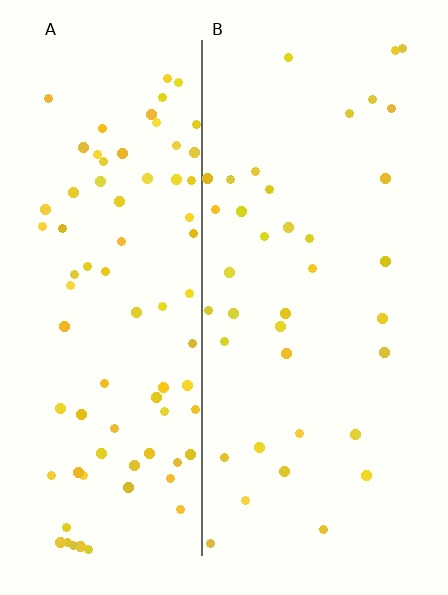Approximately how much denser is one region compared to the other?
Approximately 2.2× — region A over region B.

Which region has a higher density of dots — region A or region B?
A (the left).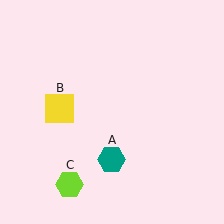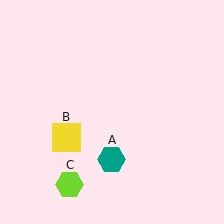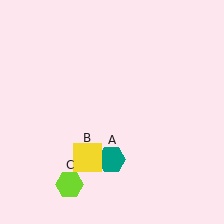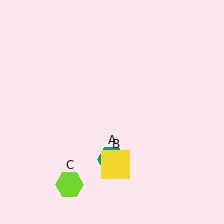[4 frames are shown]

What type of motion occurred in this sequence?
The yellow square (object B) rotated counterclockwise around the center of the scene.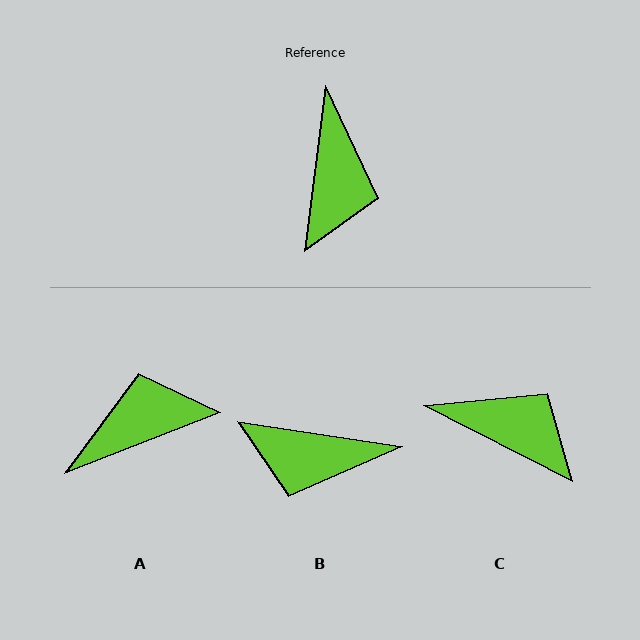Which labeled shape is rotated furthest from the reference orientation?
A, about 119 degrees away.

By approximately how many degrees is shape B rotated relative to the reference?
Approximately 91 degrees clockwise.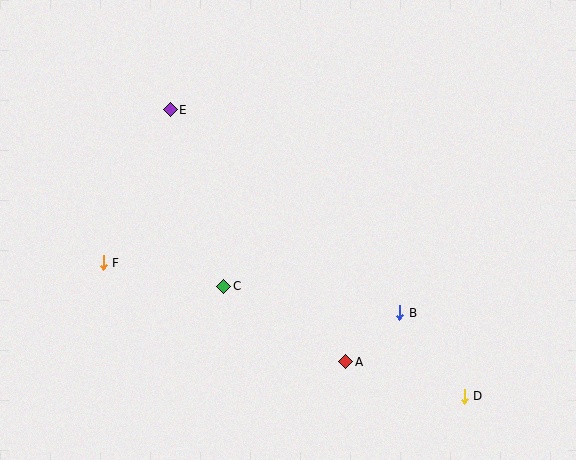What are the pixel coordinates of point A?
Point A is at (346, 362).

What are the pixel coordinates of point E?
Point E is at (170, 110).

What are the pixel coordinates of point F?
Point F is at (103, 263).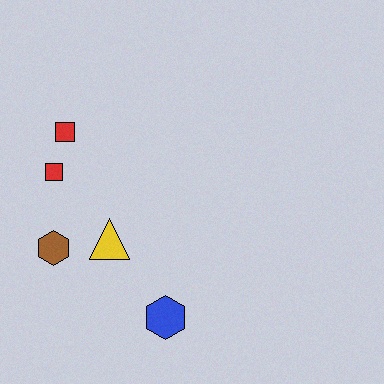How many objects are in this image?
There are 5 objects.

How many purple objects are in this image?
There are no purple objects.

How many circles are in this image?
There are no circles.